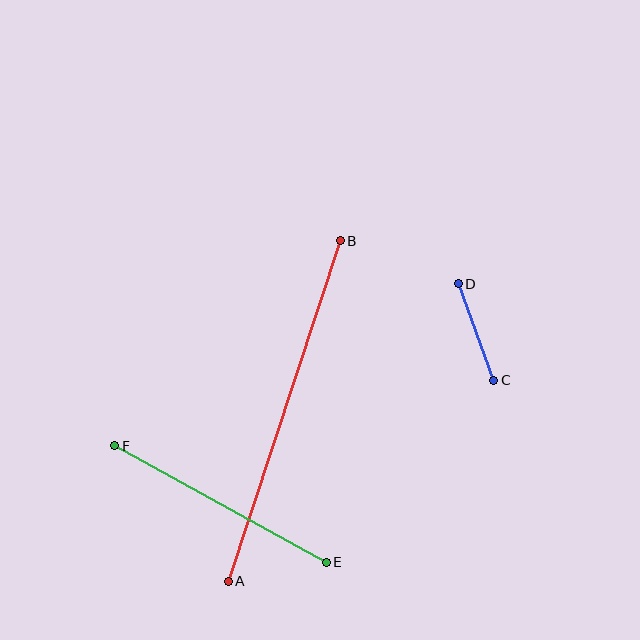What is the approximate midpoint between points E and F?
The midpoint is at approximately (221, 504) pixels.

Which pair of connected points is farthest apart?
Points A and B are farthest apart.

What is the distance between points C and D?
The distance is approximately 103 pixels.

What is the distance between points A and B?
The distance is approximately 358 pixels.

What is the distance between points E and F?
The distance is approximately 241 pixels.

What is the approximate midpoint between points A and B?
The midpoint is at approximately (284, 411) pixels.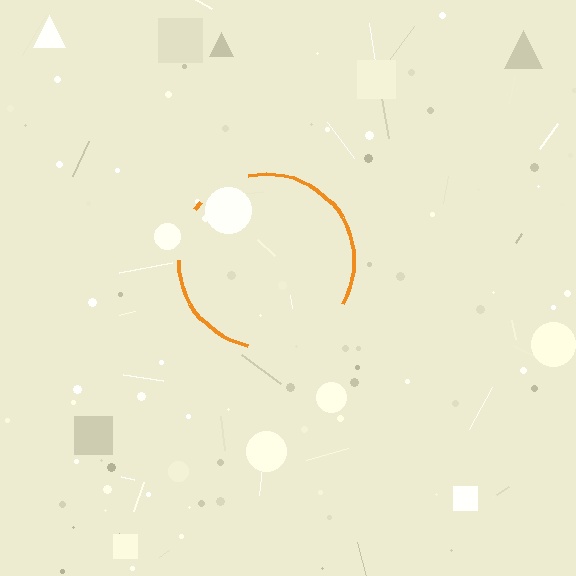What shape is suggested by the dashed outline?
The dashed outline suggests a circle.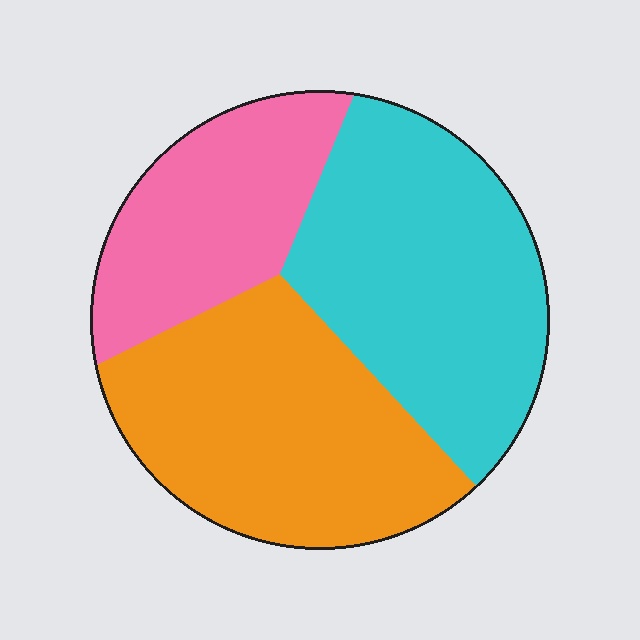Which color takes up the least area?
Pink, at roughly 25%.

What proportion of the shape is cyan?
Cyan takes up between a quarter and a half of the shape.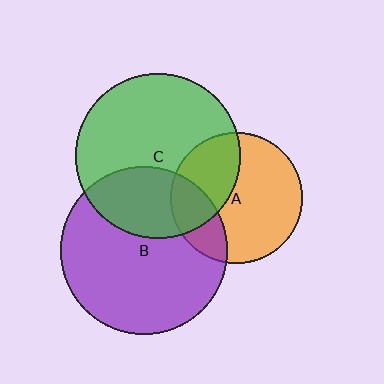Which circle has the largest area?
Circle B (purple).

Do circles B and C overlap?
Yes.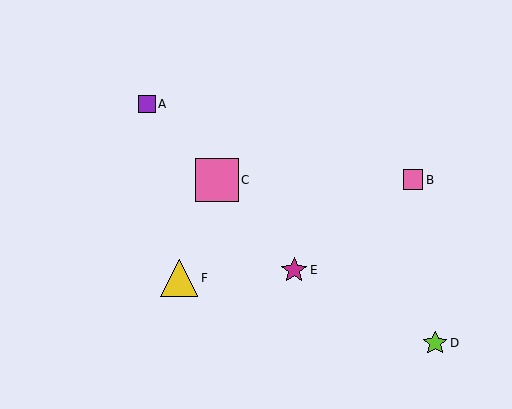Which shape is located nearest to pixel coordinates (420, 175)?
The pink square (labeled B) at (413, 180) is nearest to that location.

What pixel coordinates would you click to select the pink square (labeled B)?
Click at (413, 180) to select the pink square B.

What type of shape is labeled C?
Shape C is a pink square.